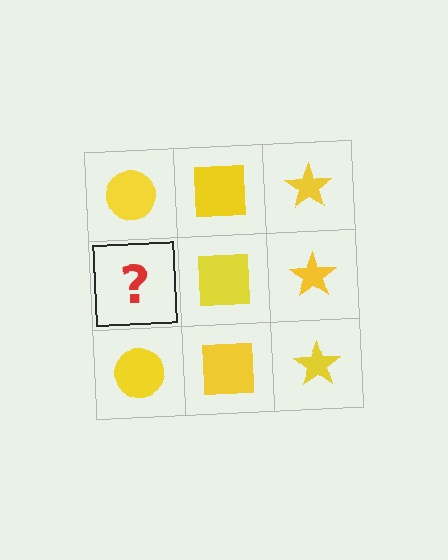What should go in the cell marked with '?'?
The missing cell should contain a yellow circle.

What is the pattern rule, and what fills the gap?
The rule is that each column has a consistent shape. The gap should be filled with a yellow circle.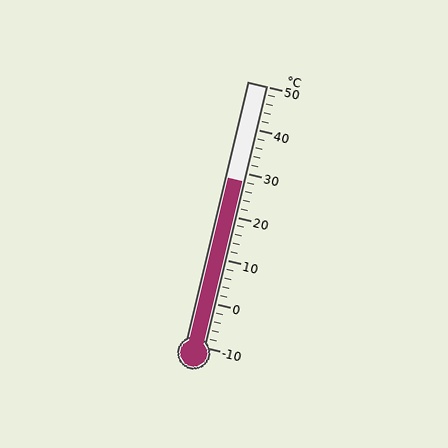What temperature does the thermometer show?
The thermometer shows approximately 28°C.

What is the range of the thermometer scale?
The thermometer scale ranges from -10°C to 50°C.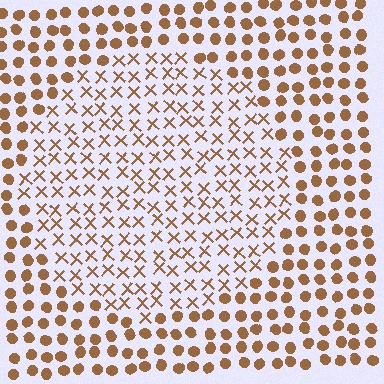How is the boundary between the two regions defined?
The boundary is defined by a change in element shape: X marks inside vs. circles outside. All elements share the same color and spacing.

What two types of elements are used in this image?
The image uses X marks inside the circle region and circles outside it.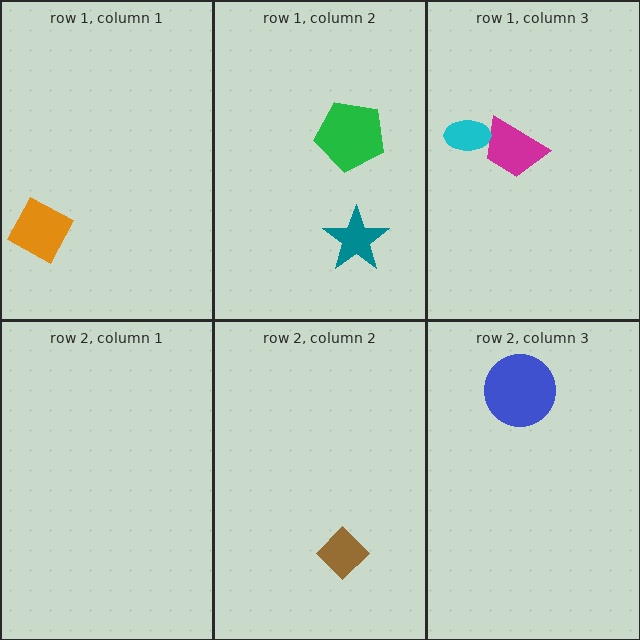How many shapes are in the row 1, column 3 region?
2.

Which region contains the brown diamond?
The row 2, column 2 region.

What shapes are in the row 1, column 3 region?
The magenta trapezoid, the cyan ellipse.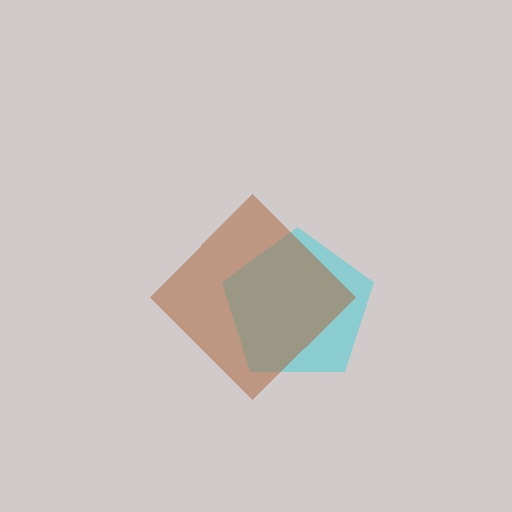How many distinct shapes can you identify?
There are 2 distinct shapes: a cyan pentagon, a brown diamond.